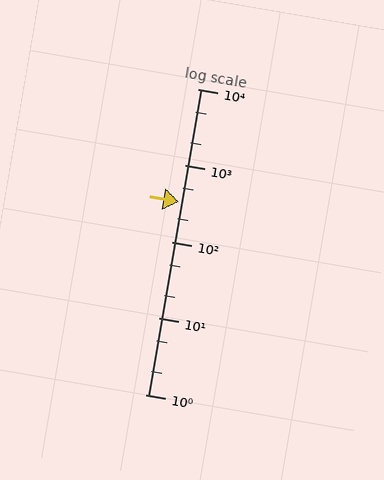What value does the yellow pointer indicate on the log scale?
The pointer indicates approximately 330.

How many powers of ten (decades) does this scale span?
The scale spans 4 decades, from 1 to 10000.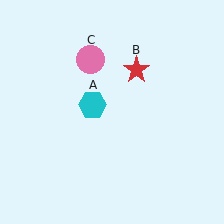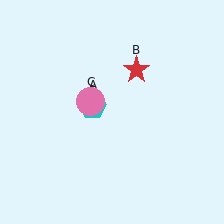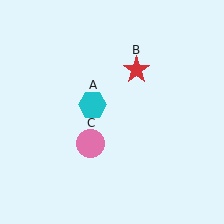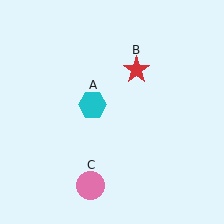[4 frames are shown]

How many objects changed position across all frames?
1 object changed position: pink circle (object C).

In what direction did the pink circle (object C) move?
The pink circle (object C) moved down.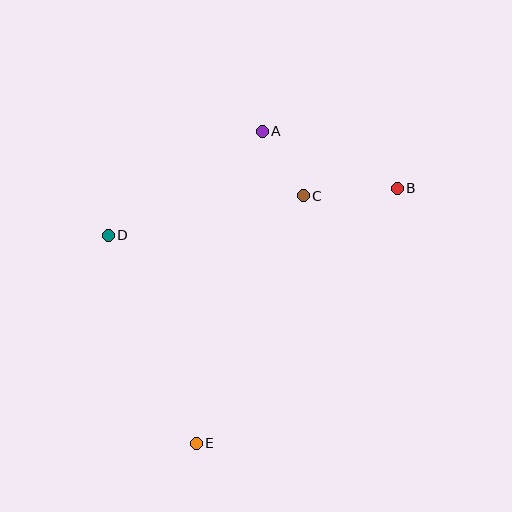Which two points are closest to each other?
Points A and C are closest to each other.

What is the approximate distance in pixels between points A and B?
The distance between A and B is approximately 147 pixels.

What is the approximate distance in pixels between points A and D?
The distance between A and D is approximately 185 pixels.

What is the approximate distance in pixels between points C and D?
The distance between C and D is approximately 199 pixels.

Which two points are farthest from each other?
Points B and E are farthest from each other.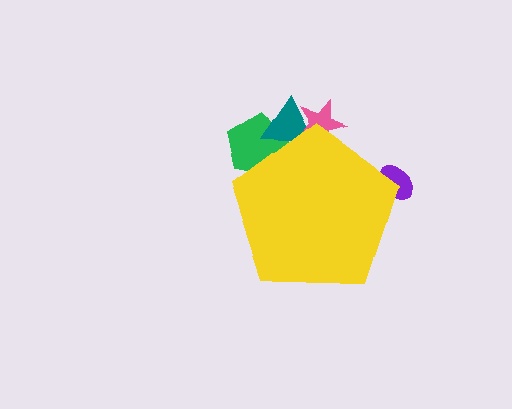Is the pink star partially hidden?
Yes, the pink star is partially hidden behind the yellow pentagon.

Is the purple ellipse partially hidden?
Yes, the purple ellipse is partially hidden behind the yellow pentagon.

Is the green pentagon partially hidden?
Yes, the green pentagon is partially hidden behind the yellow pentagon.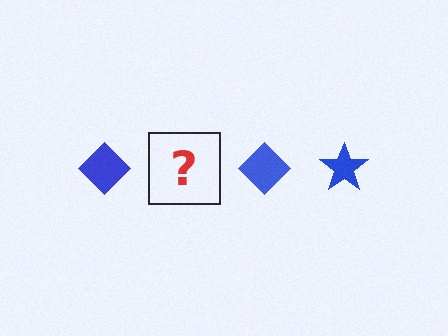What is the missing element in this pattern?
The missing element is a blue star.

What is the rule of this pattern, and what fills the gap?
The rule is that the pattern cycles through diamond, star shapes in blue. The gap should be filled with a blue star.